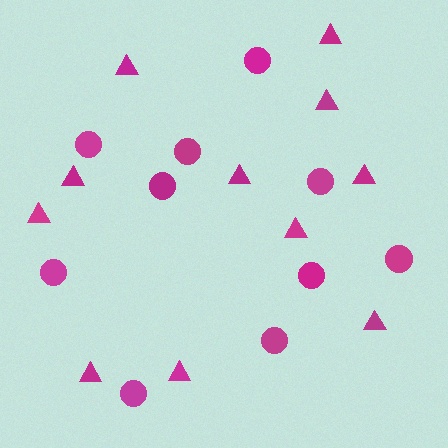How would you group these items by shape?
There are 2 groups: one group of circles (10) and one group of triangles (11).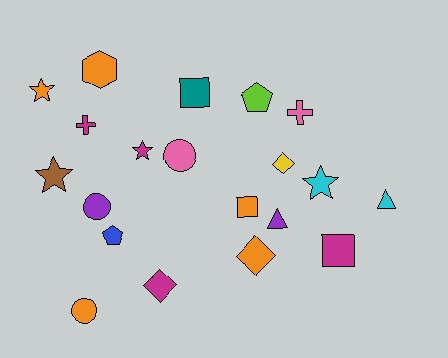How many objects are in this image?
There are 20 objects.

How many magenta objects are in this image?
There are 4 magenta objects.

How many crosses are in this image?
There are 2 crosses.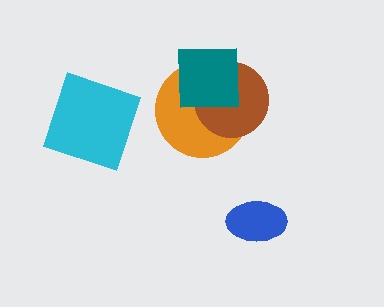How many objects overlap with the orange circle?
2 objects overlap with the orange circle.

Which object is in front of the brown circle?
The teal square is in front of the brown circle.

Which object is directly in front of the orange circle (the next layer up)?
The brown circle is directly in front of the orange circle.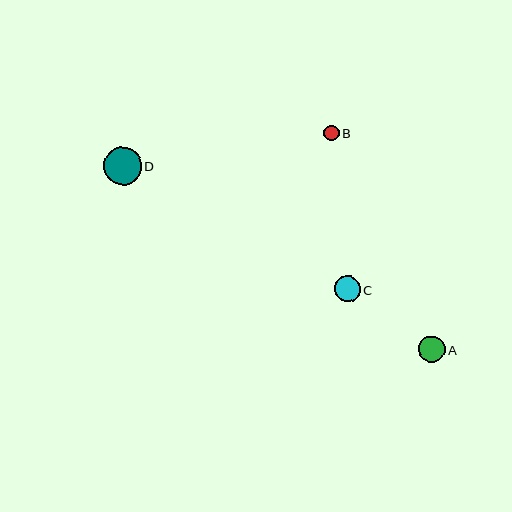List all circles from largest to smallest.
From largest to smallest: D, A, C, B.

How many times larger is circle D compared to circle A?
Circle D is approximately 1.4 times the size of circle A.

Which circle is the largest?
Circle D is the largest with a size of approximately 38 pixels.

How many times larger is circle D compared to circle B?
Circle D is approximately 2.5 times the size of circle B.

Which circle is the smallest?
Circle B is the smallest with a size of approximately 15 pixels.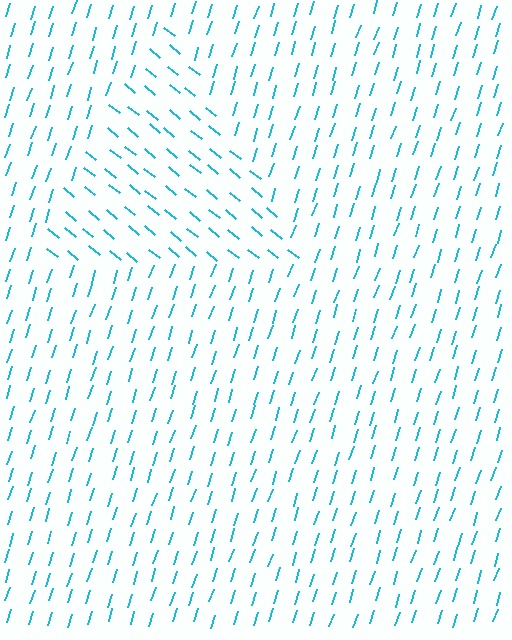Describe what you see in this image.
The image is filled with small cyan line segments. A triangle region in the image has lines oriented differently from the surrounding lines, creating a visible texture boundary.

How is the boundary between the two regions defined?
The boundary is defined purely by a change in line orientation (approximately 68 degrees difference). All lines are the same color and thickness.